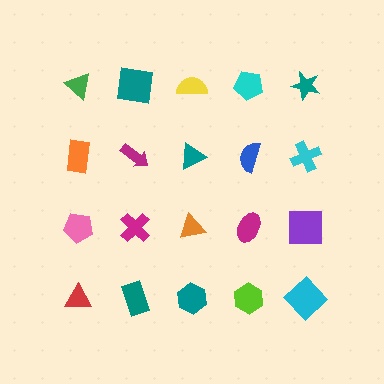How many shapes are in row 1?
5 shapes.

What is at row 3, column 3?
An orange triangle.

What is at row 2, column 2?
A magenta arrow.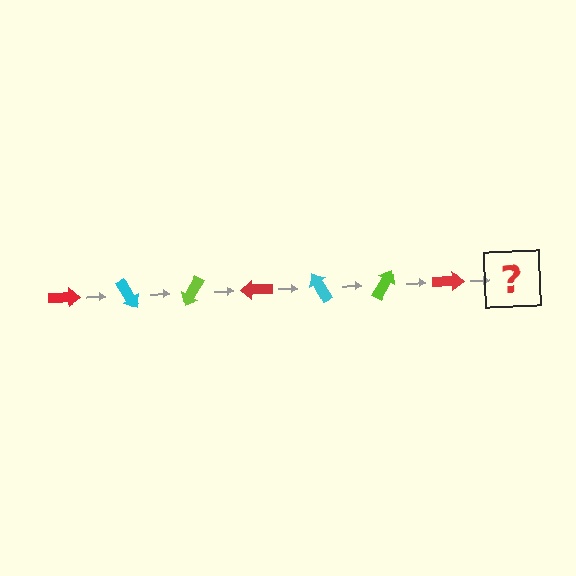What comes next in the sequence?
The next element should be a cyan arrow, rotated 420 degrees from the start.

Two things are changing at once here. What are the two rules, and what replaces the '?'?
The two rules are that it rotates 60 degrees each step and the color cycles through red, cyan, and lime. The '?' should be a cyan arrow, rotated 420 degrees from the start.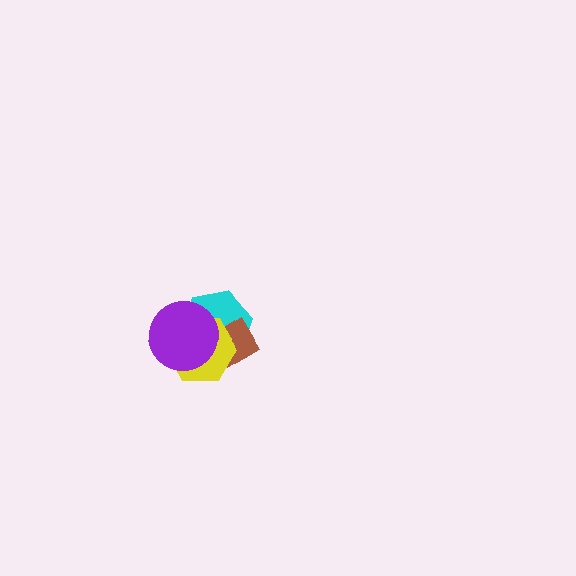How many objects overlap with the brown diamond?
3 objects overlap with the brown diamond.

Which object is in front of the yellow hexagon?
The purple circle is in front of the yellow hexagon.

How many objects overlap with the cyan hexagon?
3 objects overlap with the cyan hexagon.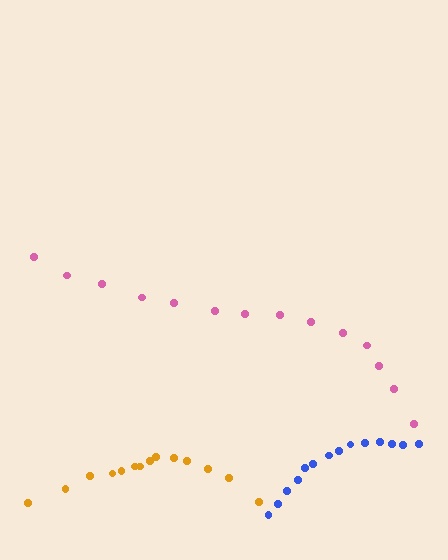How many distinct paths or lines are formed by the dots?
There are 3 distinct paths.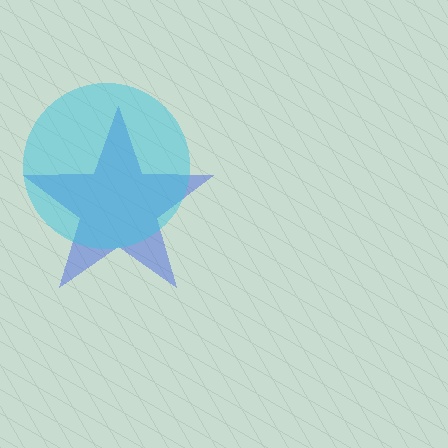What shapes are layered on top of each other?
The layered shapes are: a blue star, a cyan circle.